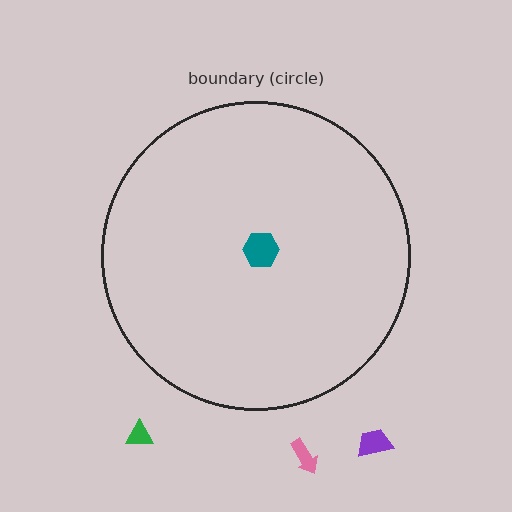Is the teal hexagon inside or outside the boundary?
Inside.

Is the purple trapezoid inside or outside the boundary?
Outside.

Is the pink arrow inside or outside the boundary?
Outside.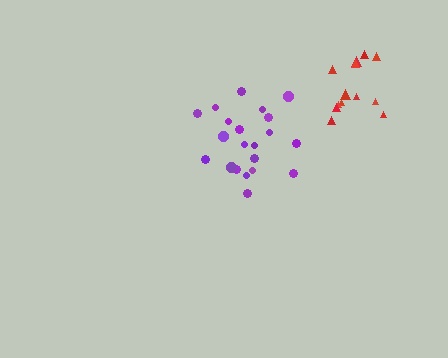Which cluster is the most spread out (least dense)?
Purple.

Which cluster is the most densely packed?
Red.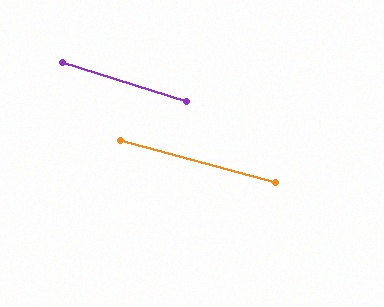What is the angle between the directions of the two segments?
Approximately 2 degrees.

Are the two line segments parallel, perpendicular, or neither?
Parallel — their directions differ by only 1.8°.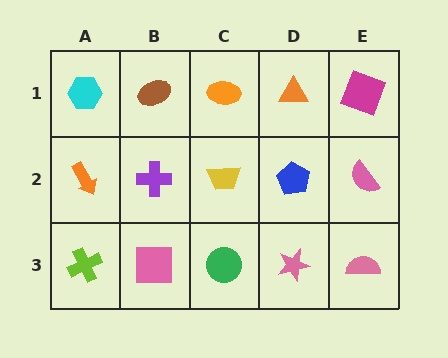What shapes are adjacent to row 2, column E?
A magenta square (row 1, column E), a pink semicircle (row 3, column E), a blue pentagon (row 2, column D).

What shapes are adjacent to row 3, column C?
A yellow trapezoid (row 2, column C), a pink square (row 3, column B), a pink star (row 3, column D).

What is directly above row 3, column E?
A pink semicircle.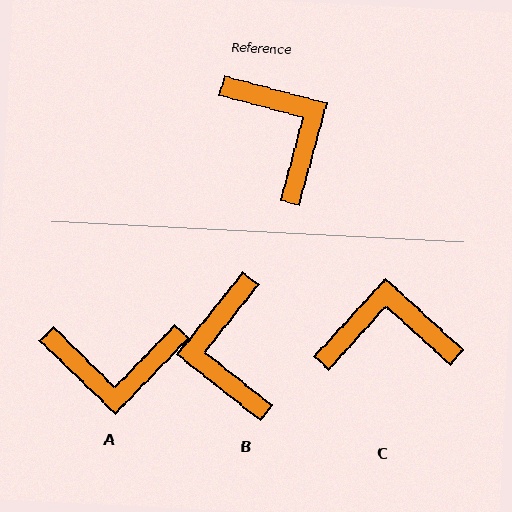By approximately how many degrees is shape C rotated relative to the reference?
Approximately 62 degrees counter-clockwise.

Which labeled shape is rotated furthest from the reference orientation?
B, about 156 degrees away.